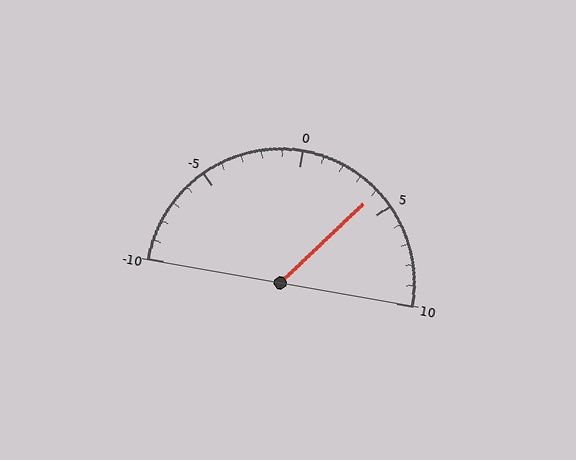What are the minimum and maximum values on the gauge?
The gauge ranges from -10 to 10.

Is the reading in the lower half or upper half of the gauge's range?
The reading is in the upper half of the range (-10 to 10).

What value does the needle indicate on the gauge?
The needle indicates approximately 4.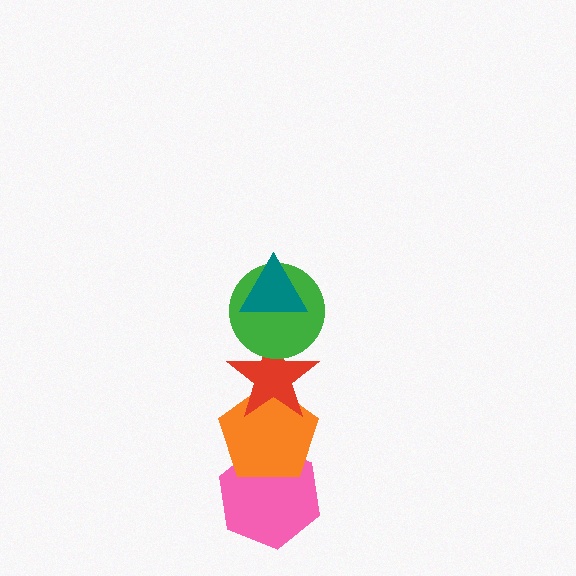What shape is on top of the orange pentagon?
The red star is on top of the orange pentagon.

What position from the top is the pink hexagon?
The pink hexagon is 5th from the top.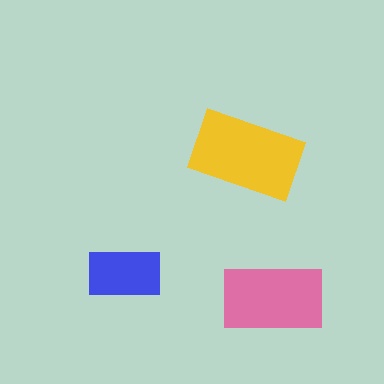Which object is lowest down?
The pink rectangle is bottommost.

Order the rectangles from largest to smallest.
the yellow one, the pink one, the blue one.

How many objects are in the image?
There are 3 objects in the image.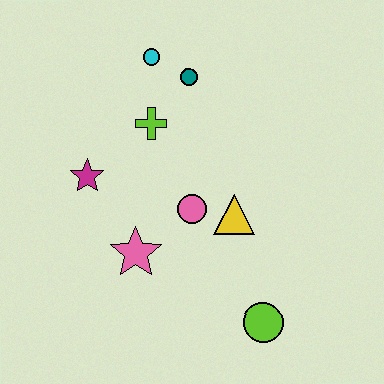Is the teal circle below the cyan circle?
Yes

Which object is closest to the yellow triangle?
The pink circle is closest to the yellow triangle.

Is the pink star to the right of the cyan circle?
No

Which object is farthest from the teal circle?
The lime circle is farthest from the teal circle.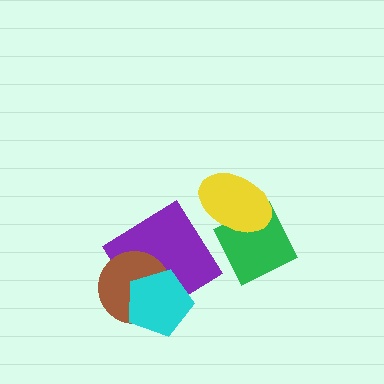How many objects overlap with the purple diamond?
2 objects overlap with the purple diamond.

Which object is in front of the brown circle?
The cyan pentagon is in front of the brown circle.